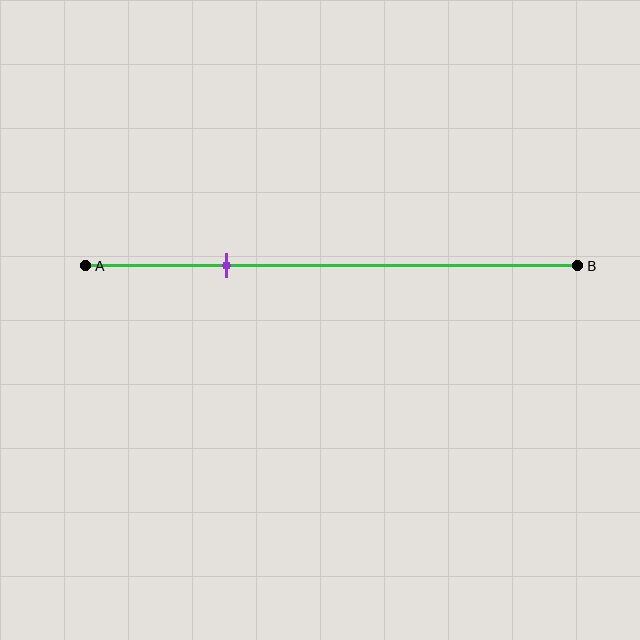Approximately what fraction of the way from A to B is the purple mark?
The purple mark is approximately 30% of the way from A to B.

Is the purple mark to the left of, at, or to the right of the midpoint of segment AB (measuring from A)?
The purple mark is to the left of the midpoint of segment AB.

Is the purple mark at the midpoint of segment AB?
No, the mark is at about 30% from A, not at the 50% midpoint.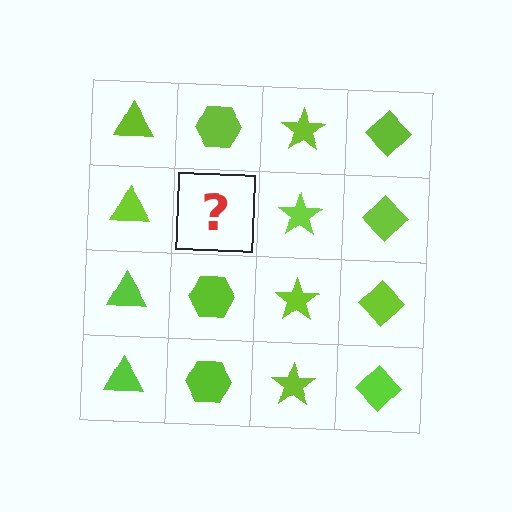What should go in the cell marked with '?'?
The missing cell should contain a lime hexagon.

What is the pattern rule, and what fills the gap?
The rule is that each column has a consistent shape. The gap should be filled with a lime hexagon.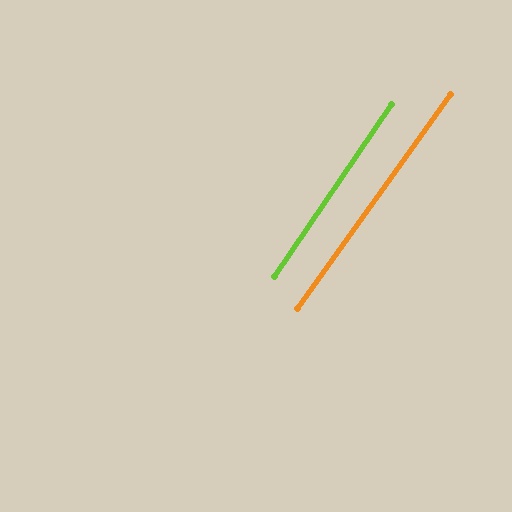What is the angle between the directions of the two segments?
Approximately 1 degree.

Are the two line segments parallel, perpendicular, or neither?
Parallel — their directions differ by only 1.1°.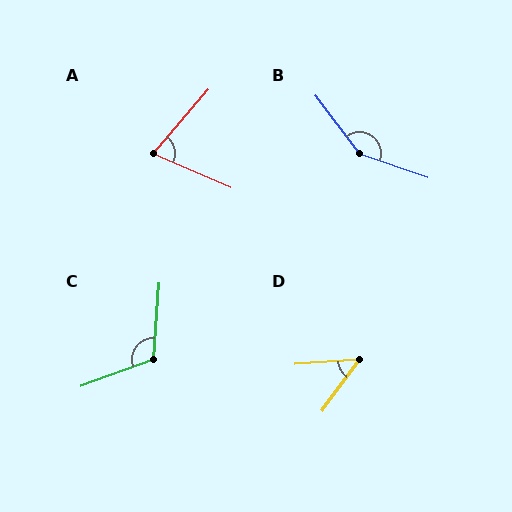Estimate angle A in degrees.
Approximately 73 degrees.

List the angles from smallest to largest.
D (50°), A (73°), C (114°), B (146°).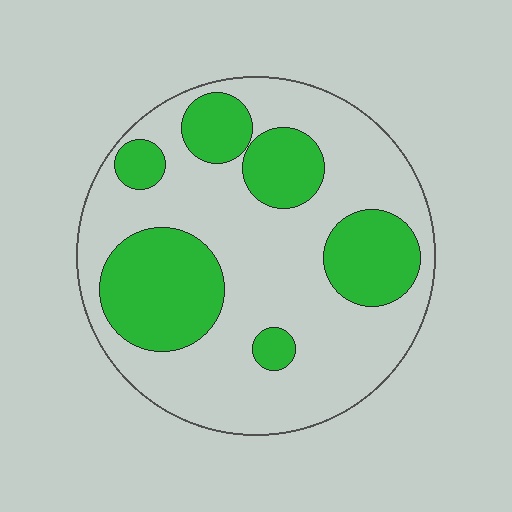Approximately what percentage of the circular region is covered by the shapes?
Approximately 30%.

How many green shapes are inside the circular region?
6.